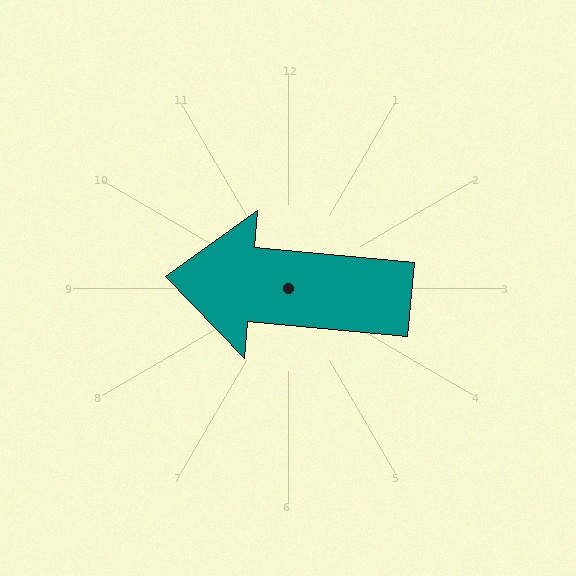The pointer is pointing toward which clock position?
Roughly 9 o'clock.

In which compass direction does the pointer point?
West.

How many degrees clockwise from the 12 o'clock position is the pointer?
Approximately 275 degrees.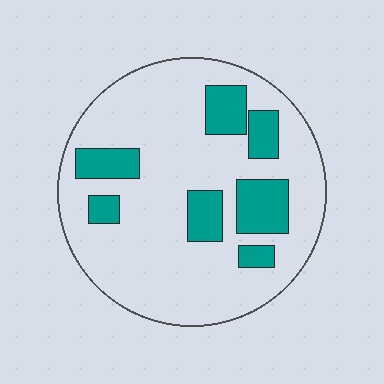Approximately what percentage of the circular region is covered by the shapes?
Approximately 20%.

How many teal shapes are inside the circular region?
7.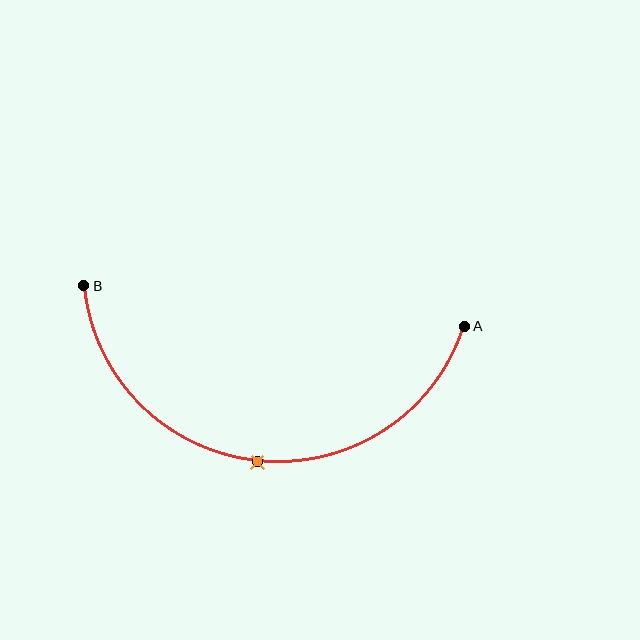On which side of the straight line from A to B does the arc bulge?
The arc bulges below the straight line connecting A and B.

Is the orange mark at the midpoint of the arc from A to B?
Yes. The orange mark lies on the arc at equal arc-length from both A and B — it is the arc midpoint.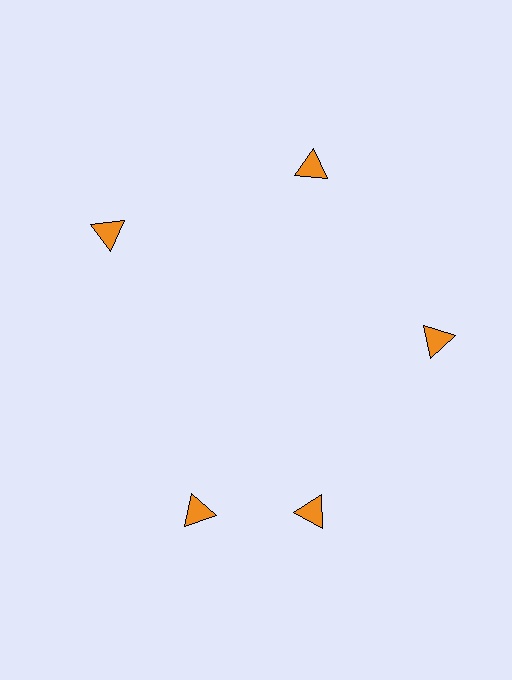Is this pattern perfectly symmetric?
No. The 5 orange triangles are arranged in a ring, but one element near the 8 o'clock position is rotated out of alignment along the ring, breaking the 5-fold rotational symmetry.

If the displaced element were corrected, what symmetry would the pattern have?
It would have 5-fold rotational symmetry — the pattern would map onto itself every 72 degrees.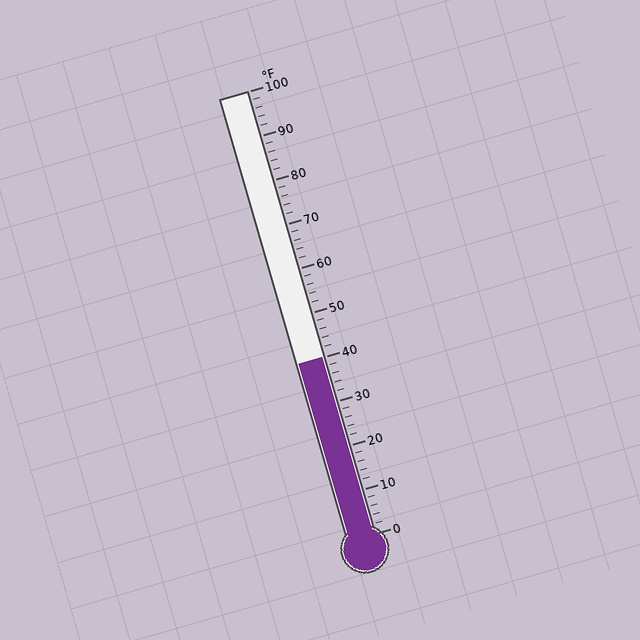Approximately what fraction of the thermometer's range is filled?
The thermometer is filled to approximately 40% of its range.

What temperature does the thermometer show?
The thermometer shows approximately 40°F.